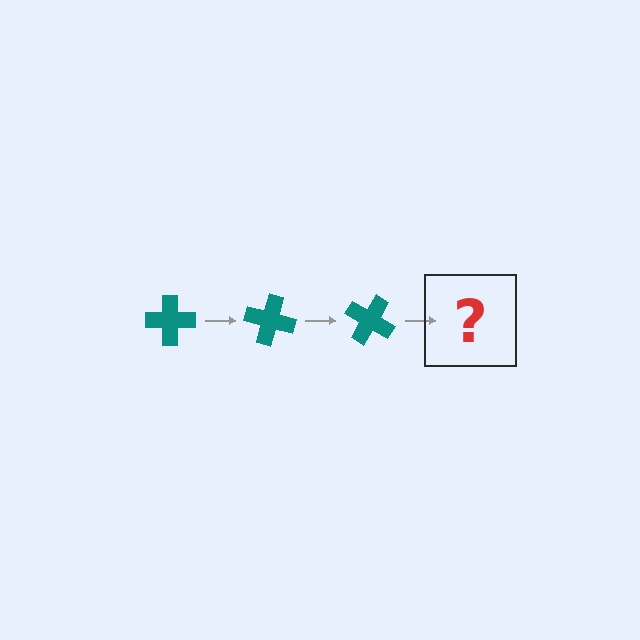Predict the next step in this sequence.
The next step is a teal cross rotated 45 degrees.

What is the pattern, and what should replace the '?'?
The pattern is that the cross rotates 15 degrees each step. The '?' should be a teal cross rotated 45 degrees.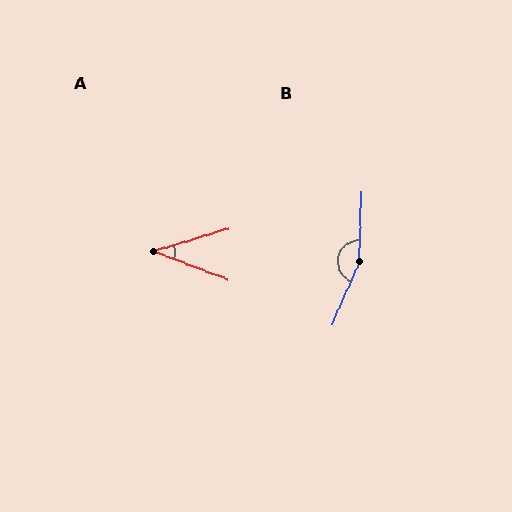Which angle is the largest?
B, at approximately 159 degrees.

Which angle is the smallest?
A, at approximately 38 degrees.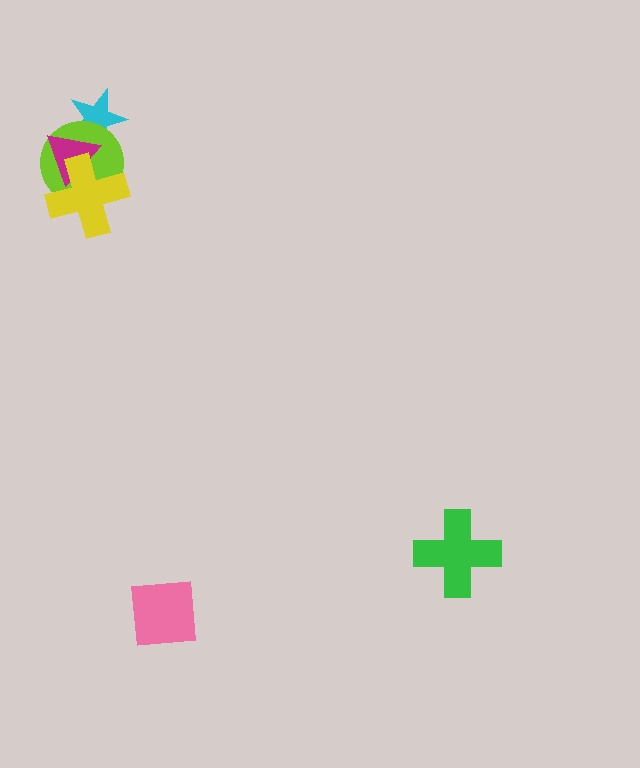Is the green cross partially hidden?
No, no other shape covers it.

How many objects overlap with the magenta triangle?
3 objects overlap with the magenta triangle.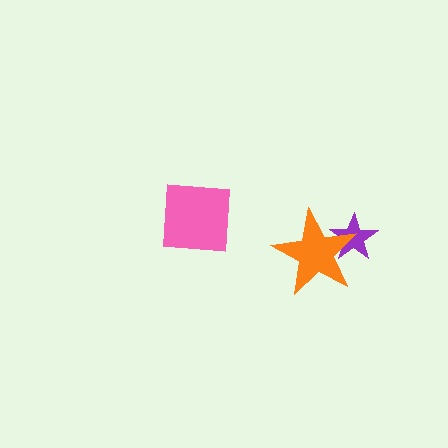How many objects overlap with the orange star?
1 object overlaps with the orange star.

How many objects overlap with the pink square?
0 objects overlap with the pink square.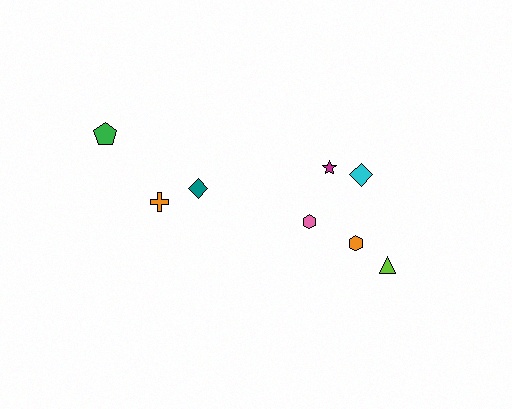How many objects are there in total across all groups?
There are 8 objects.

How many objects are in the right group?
There are 5 objects.